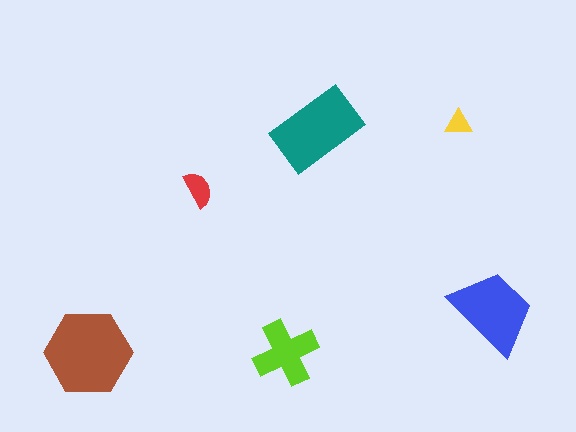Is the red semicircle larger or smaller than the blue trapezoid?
Smaller.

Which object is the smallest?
The yellow triangle.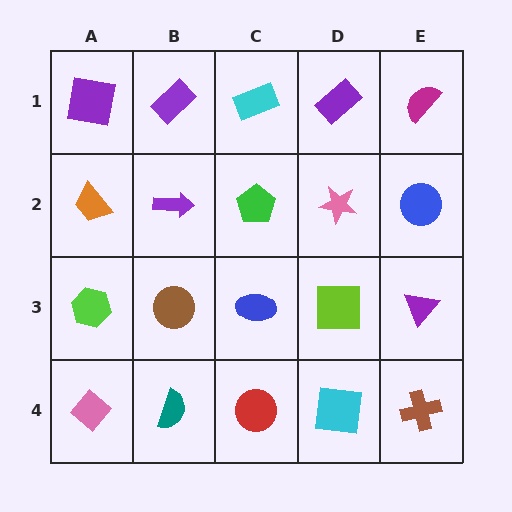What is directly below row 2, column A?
A lime hexagon.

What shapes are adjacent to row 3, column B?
A purple arrow (row 2, column B), a teal semicircle (row 4, column B), a lime hexagon (row 3, column A), a blue ellipse (row 3, column C).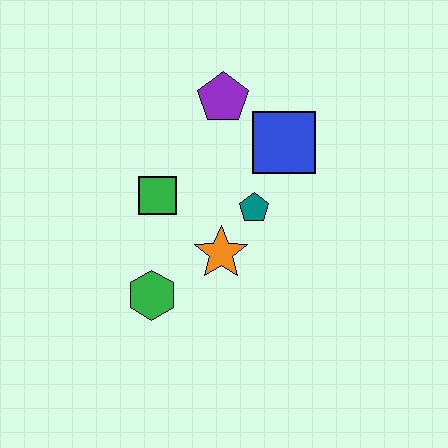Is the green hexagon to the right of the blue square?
No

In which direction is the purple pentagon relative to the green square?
The purple pentagon is above the green square.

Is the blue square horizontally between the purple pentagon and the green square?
No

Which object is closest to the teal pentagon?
The orange star is closest to the teal pentagon.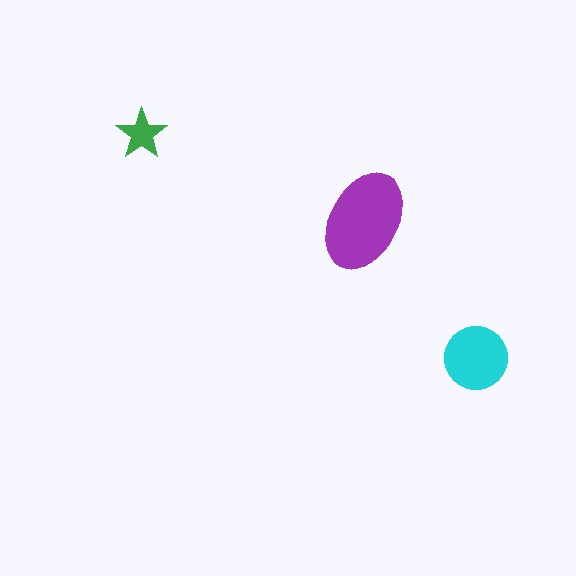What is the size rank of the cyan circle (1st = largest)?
2nd.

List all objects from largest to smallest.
The purple ellipse, the cyan circle, the green star.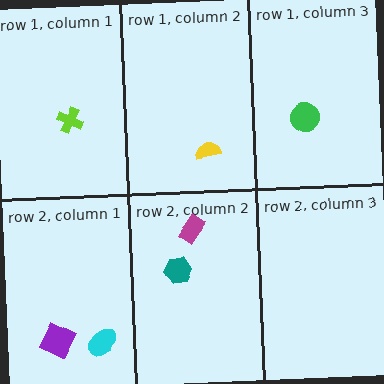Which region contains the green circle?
The row 1, column 3 region.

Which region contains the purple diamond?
The row 2, column 1 region.